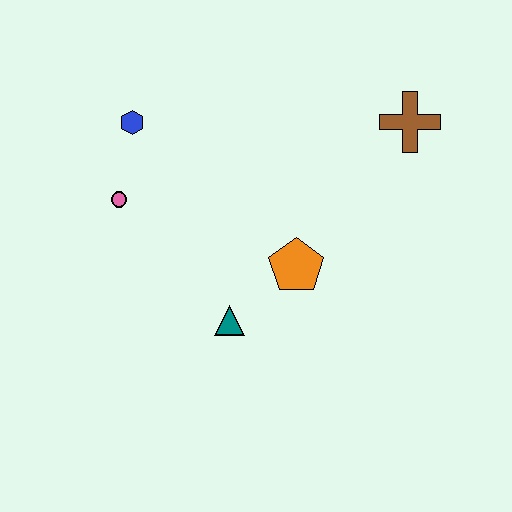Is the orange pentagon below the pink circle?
Yes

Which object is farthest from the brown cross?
The pink circle is farthest from the brown cross.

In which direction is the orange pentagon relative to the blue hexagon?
The orange pentagon is to the right of the blue hexagon.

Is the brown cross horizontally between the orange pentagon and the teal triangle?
No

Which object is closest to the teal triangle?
The orange pentagon is closest to the teal triangle.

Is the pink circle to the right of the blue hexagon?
No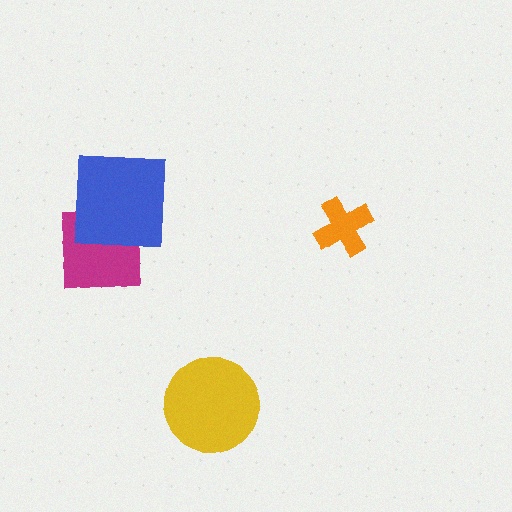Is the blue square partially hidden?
No, no other shape covers it.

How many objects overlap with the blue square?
1 object overlaps with the blue square.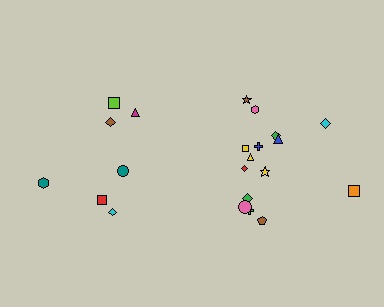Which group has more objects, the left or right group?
The right group.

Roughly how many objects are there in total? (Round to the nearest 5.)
Roughly 20 objects in total.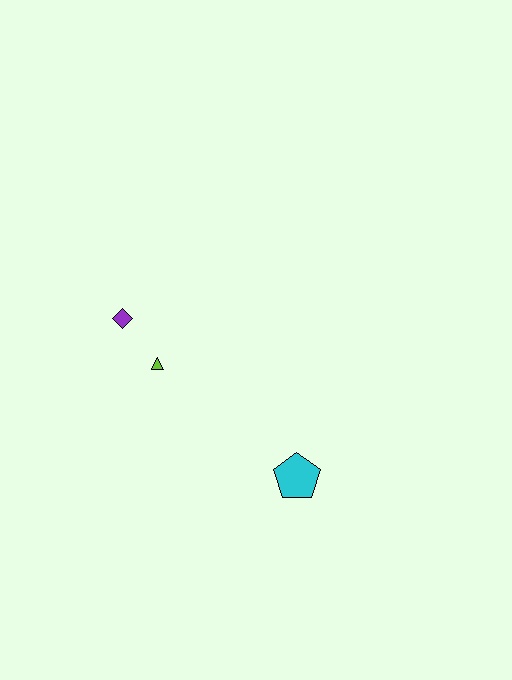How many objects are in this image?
There are 3 objects.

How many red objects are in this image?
There are no red objects.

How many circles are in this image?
There are no circles.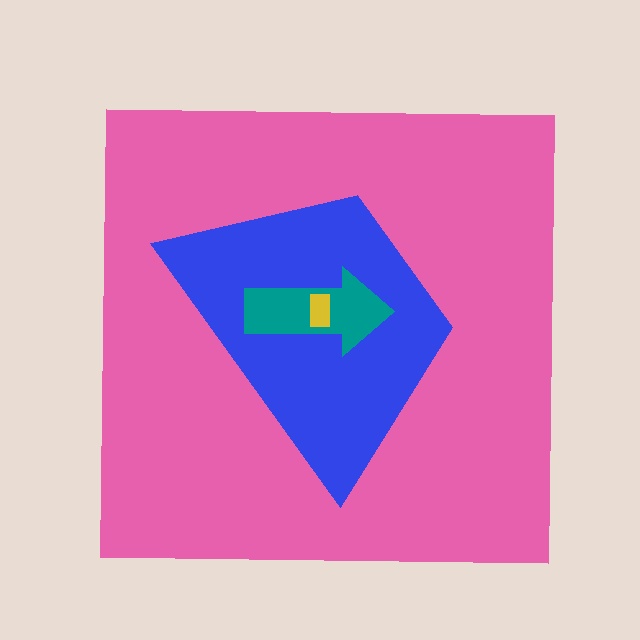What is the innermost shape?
The yellow rectangle.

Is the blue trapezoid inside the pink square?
Yes.